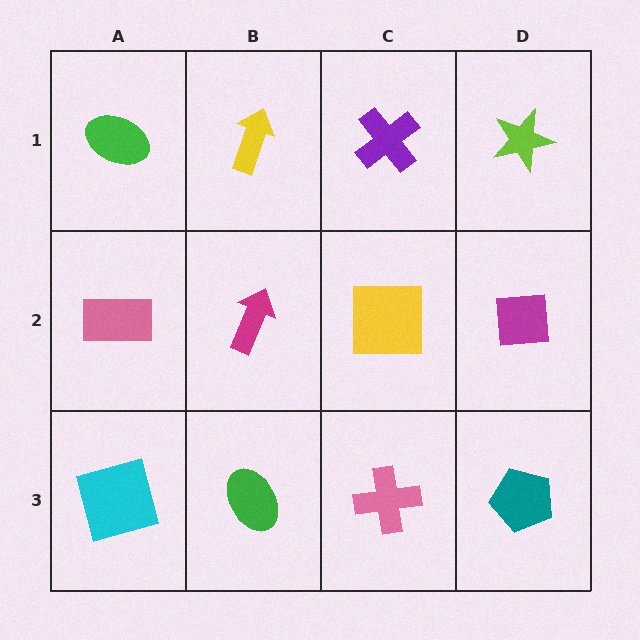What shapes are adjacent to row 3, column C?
A yellow square (row 2, column C), a green ellipse (row 3, column B), a teal pentagon (row 3, column D).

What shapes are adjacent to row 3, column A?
A pink rectangle (row 2, column A), a green ellipse (row 3, column B).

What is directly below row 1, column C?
A yellow square.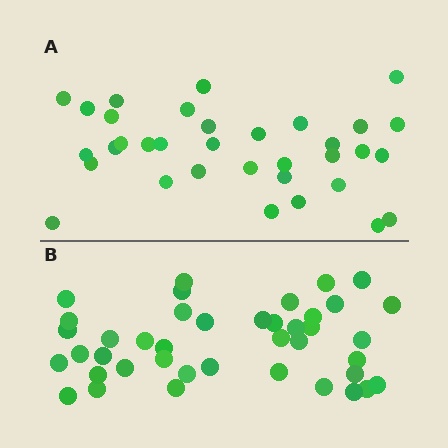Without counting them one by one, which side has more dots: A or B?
Region B (the bottom region) has more dots.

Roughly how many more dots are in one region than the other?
Region B has roughly 8 or so more dots than region A.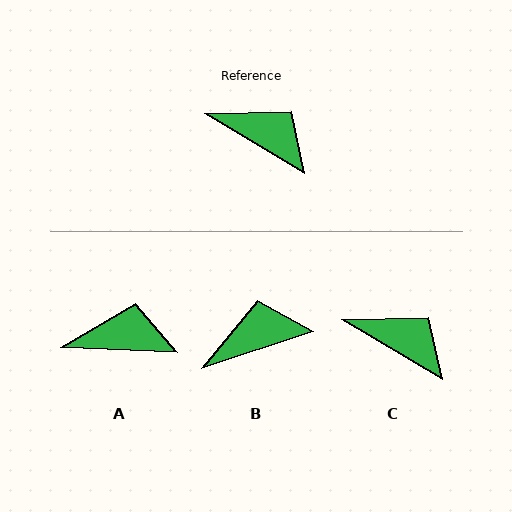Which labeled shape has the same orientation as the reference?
C.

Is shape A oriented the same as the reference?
No, it is off by about 29 degrees.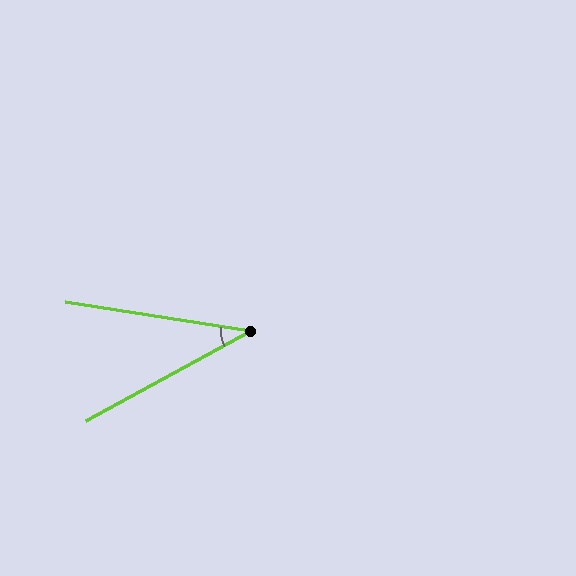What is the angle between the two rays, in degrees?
Approximately 37 degrees.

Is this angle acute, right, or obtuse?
It is acute.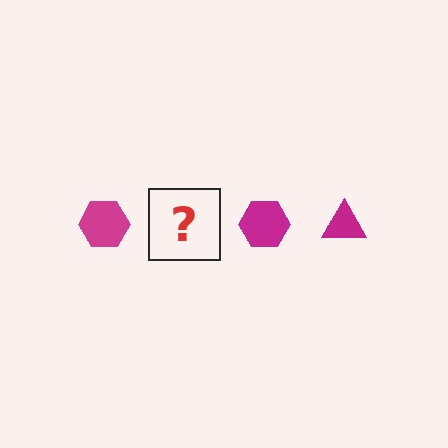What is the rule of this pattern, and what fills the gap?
The rule is that the pattern cycles through hexagon, triangle shapes in magenta. The gap should be filled with a magenta triangle.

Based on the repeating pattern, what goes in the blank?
The blank should be a magenta triangle.